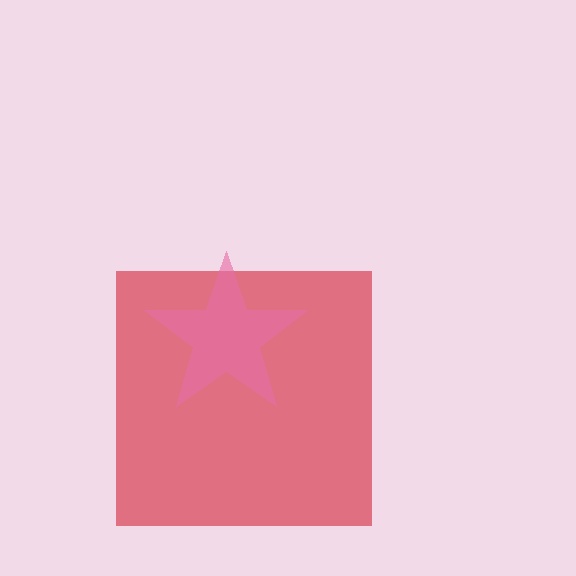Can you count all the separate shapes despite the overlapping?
Yes, there are 2 separate shapes.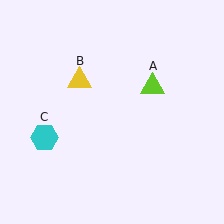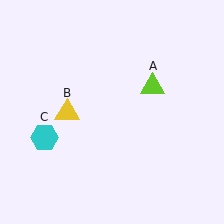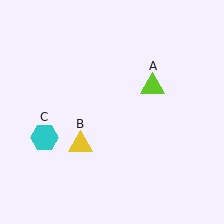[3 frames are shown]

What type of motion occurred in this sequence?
The yellow triangle (object B) rotated counterclockwise around the center of the scene.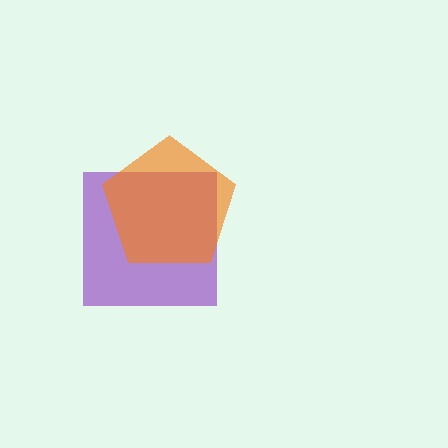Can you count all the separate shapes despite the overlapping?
Yes, there are 2 separate shapes.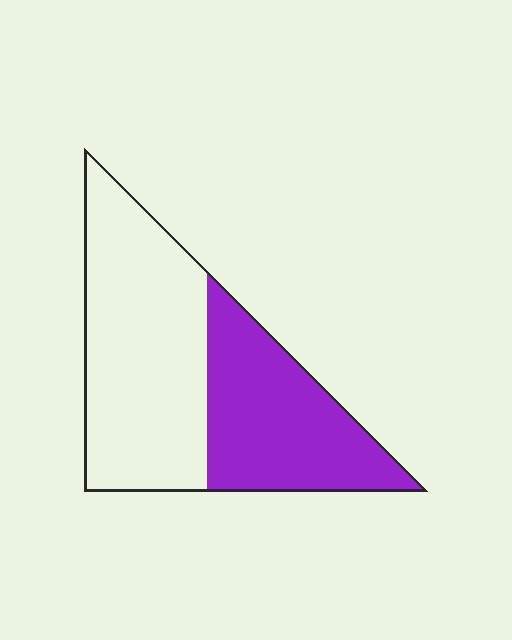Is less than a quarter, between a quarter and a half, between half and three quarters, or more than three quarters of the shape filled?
Between a quarter and a half.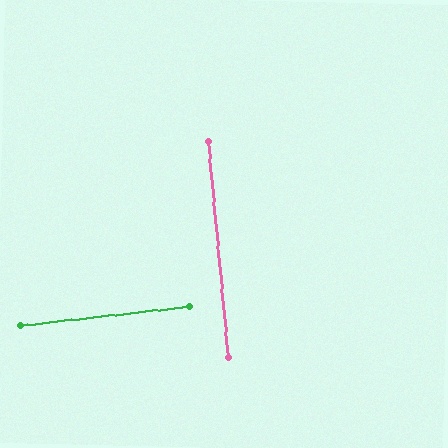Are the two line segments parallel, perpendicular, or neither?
Perpendicular — they meet at approximately 89°.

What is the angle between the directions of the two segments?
Approximately 89 degrees.